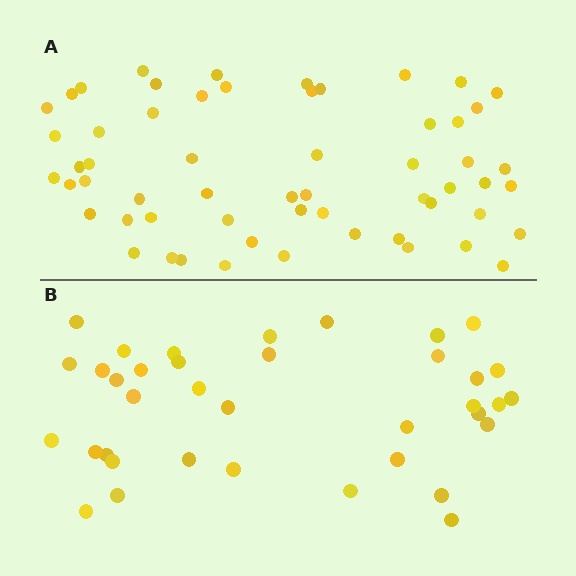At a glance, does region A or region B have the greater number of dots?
Region A (the top region) has more dots.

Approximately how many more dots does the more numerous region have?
Region A has approximately 20 more dots than region B.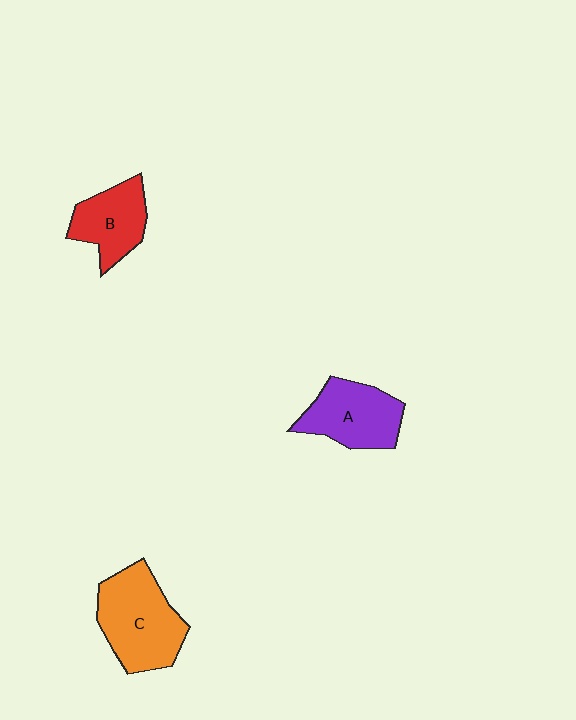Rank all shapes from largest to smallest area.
From largest to smallest: C (orange), A (purple), B (red).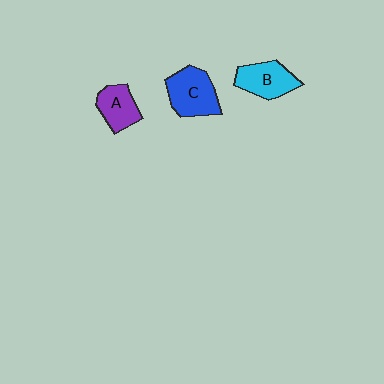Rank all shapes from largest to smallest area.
From largest to smallest: C (blue), B (cyan), A (purple).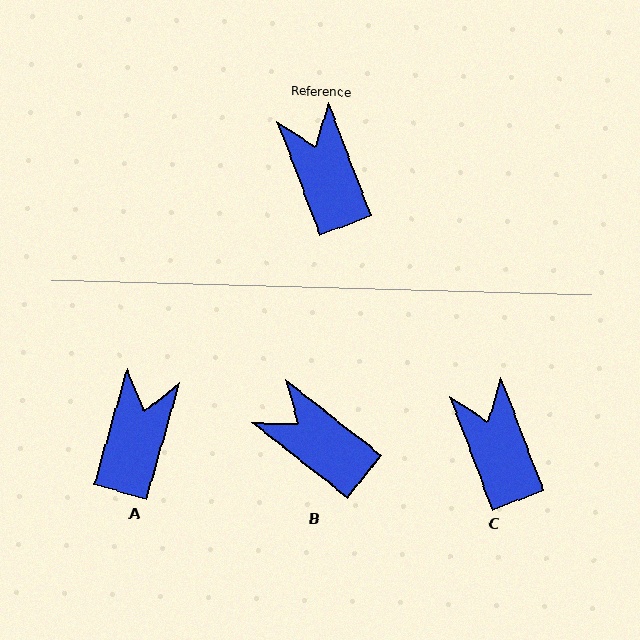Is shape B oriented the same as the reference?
No, it is off by about 31 degrees.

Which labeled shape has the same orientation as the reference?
C.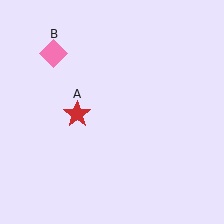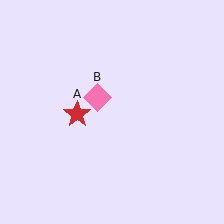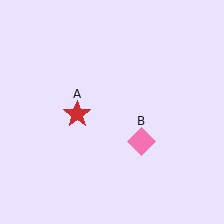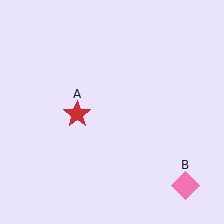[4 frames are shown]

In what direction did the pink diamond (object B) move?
The pink diamond (object B) moved down and to the right.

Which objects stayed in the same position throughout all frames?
Red star (object A) remained stationary.